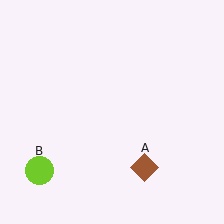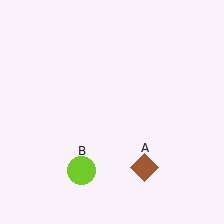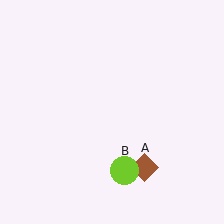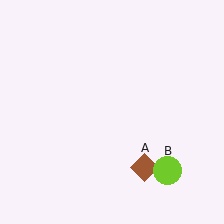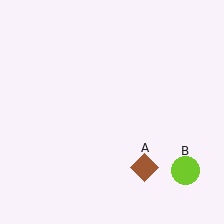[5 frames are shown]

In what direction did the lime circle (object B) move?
The lime circle (object B) moved right.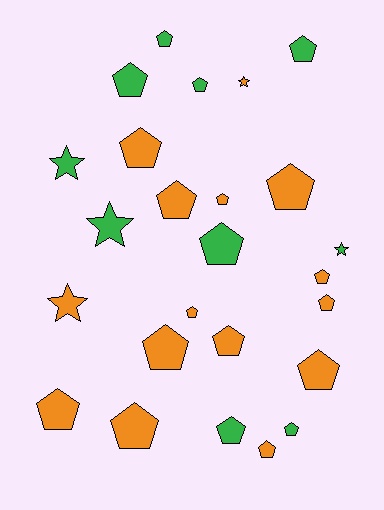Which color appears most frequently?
Orange, with 15 objects.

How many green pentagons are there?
There are 7 green pentagons.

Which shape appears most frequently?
Pentagon, with 20 objects.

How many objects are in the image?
There are 25 objects.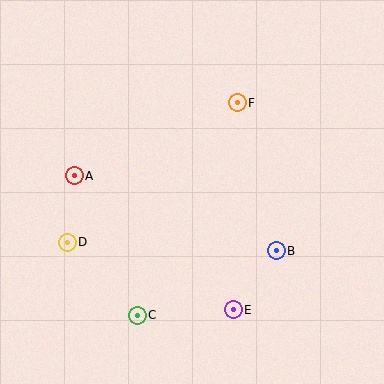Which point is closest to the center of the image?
Point F at (237, 103) is closest to the center.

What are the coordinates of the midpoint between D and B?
The midpoint between D and B is at (172, 246).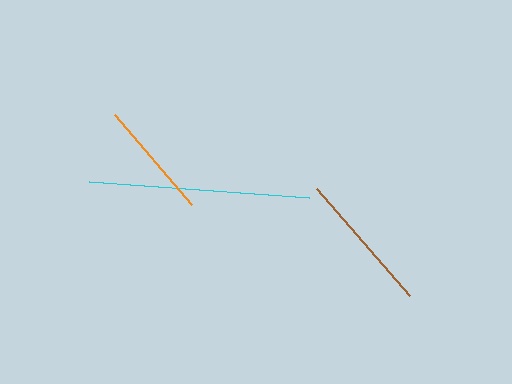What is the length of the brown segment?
The brown segment is approximately 141 pixels long.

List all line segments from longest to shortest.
From longest to shortest: cyan, brown, orange.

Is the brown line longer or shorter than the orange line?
The brown line is longer than the orange line.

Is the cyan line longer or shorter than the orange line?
The cyan line is longer than the orange line.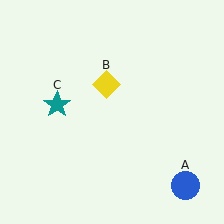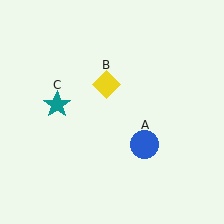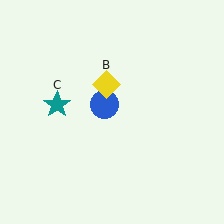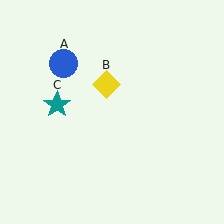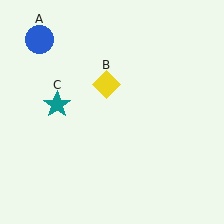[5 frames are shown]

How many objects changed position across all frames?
1 object changed position: blue circle (object A).